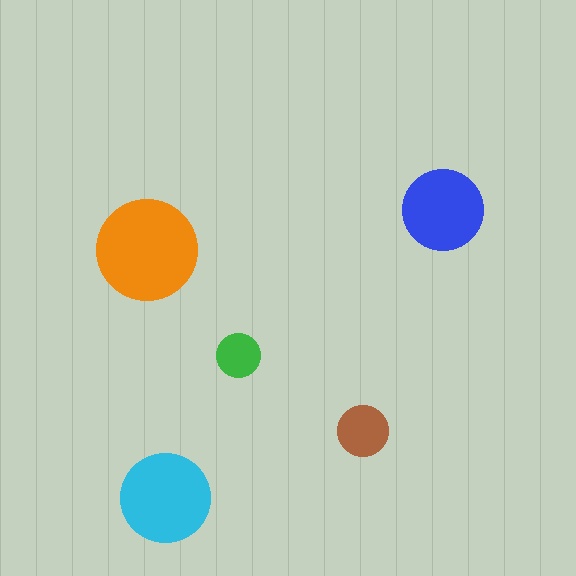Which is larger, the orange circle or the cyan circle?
The orange one.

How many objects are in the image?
There are 5 objects in the image.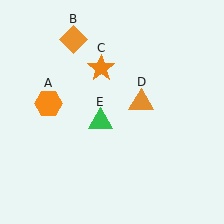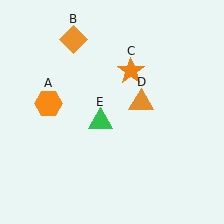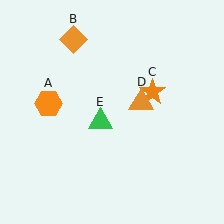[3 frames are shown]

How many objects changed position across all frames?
1 object changed position: orange star (object C).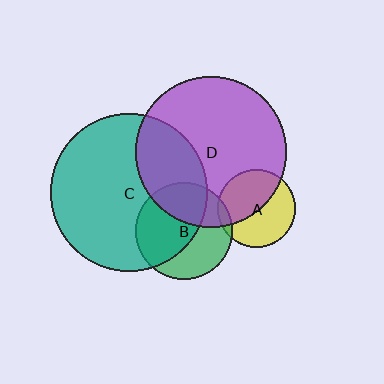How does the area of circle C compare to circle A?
Approximately 4.1 times.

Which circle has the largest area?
Circle C (teal).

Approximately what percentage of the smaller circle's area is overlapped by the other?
Approximately 10%.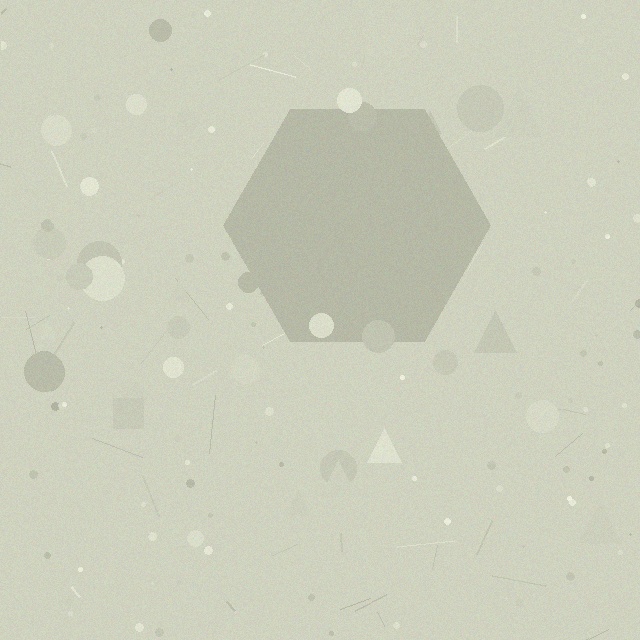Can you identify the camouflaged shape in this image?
The camouflaged shape is a hexagon.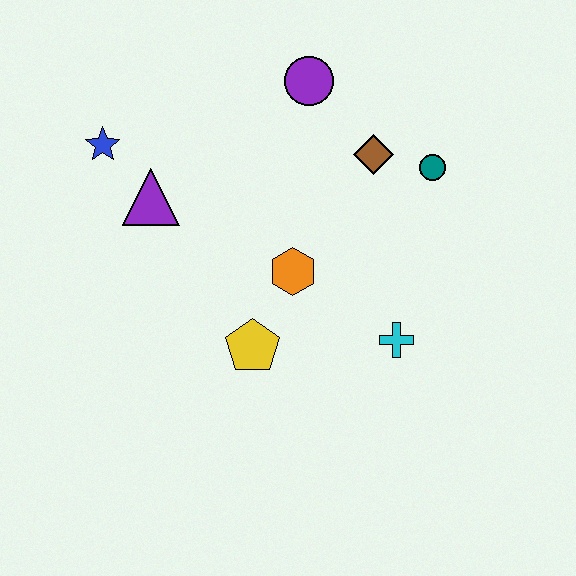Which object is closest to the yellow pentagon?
The orange hexagon is closest to the yellow pentagon.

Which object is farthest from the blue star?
The cyan cross is farthest from the blue star.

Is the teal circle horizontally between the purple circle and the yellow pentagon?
No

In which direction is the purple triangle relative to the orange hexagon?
The purple triangle is to the left of the orange hexagon.